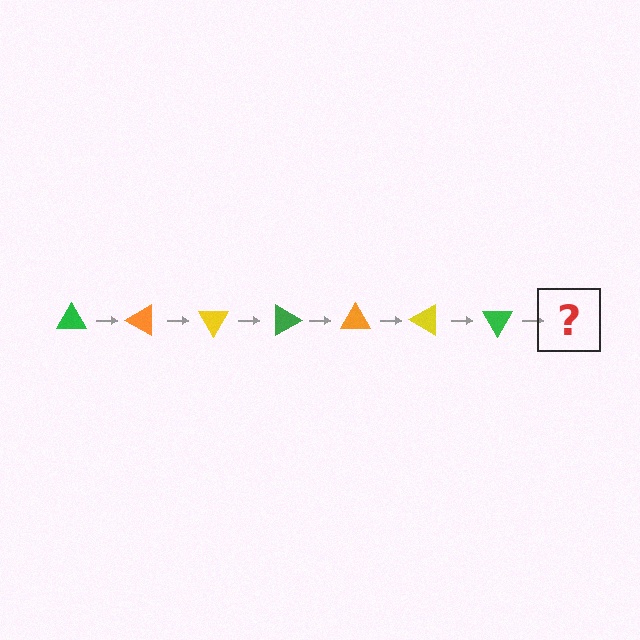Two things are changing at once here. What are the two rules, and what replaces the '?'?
The two rules are that it rotates 30 degrees each step and the color cycles through green, orange, and yellow. The '?' should be an orange triangle, rotated 210 degrees from the start.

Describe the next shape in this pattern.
It should be an orange triangle, rotated 210 degrees from the start.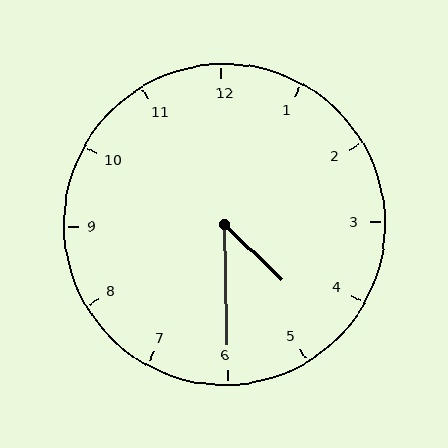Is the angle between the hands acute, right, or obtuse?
It is acute.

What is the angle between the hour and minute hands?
Approximately 45 degrees.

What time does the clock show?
4:30.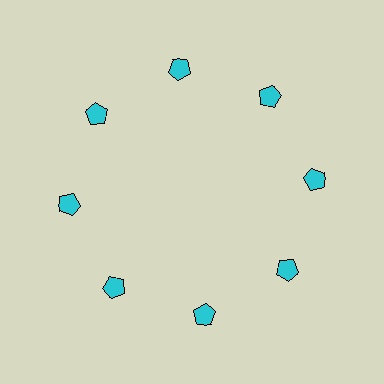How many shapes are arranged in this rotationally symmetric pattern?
There are 8 shapes, arranged in 8 groups of 1.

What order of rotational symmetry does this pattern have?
This pattern has 8-fold rotational symmetry.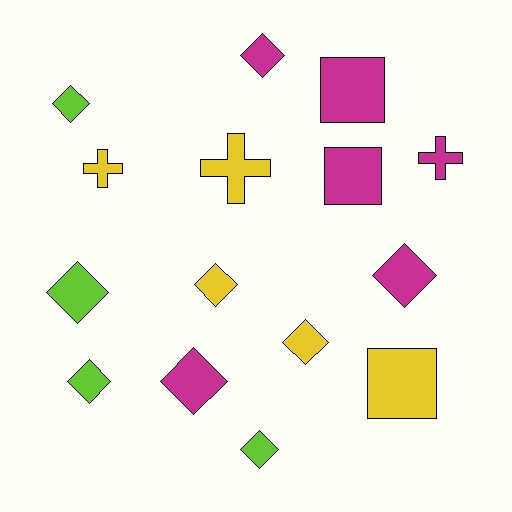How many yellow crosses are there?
There are 2 yellow crosses.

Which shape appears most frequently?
Diamond, with 9 objects.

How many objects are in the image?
There are 15 objects.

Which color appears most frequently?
Magenta, with 6 objects.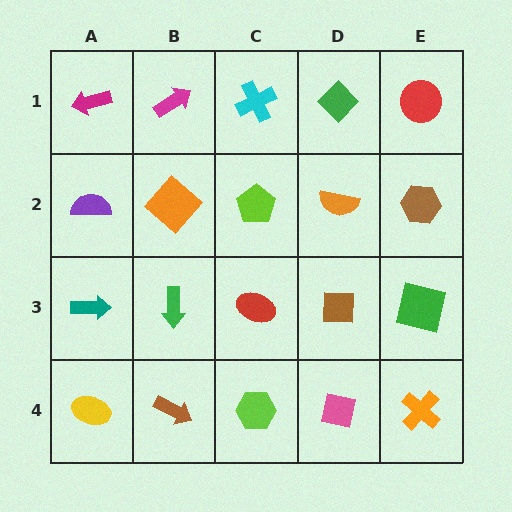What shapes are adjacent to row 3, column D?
An orange semicircle (row 2, column D), a pink square (row 4, column D), a red ellipse (row 3, column C), a green square (row 3, column E).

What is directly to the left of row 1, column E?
A green diamond.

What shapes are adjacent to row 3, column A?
A purple semicircle (row 2, column A), a yellow ellipse (row 4, column A), a green arrow (row 3, column B).